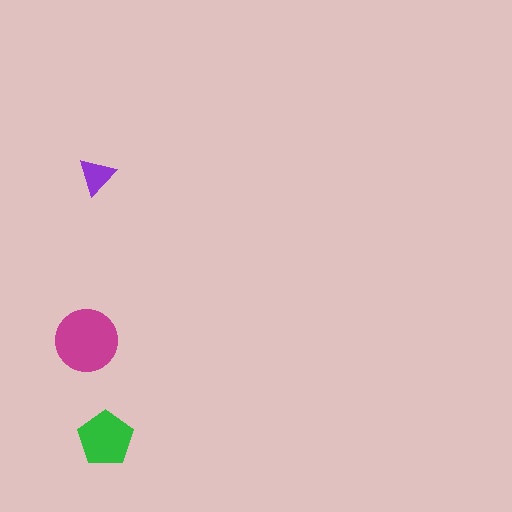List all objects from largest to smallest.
The magenta circle, the green pentagon, the purple triangle.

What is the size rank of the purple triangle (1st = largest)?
3rd.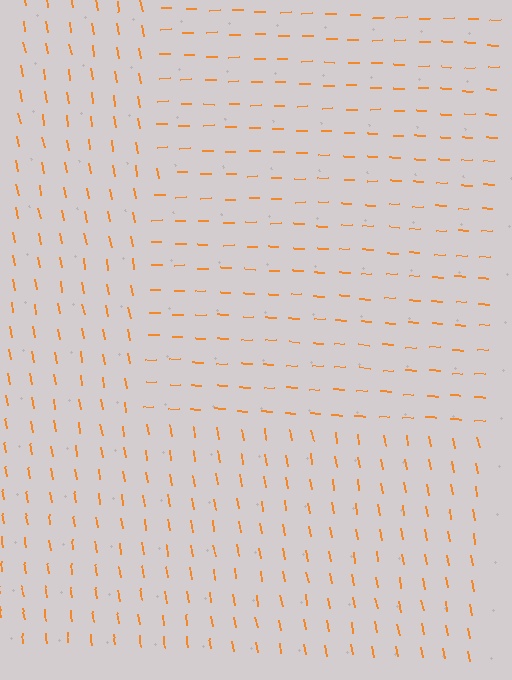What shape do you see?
I see a rectangle.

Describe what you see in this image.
The image is filled with small orange line segments. A rectangle region in the image has lines oriented differently from the surrounding lines, creating a visible texture boundary.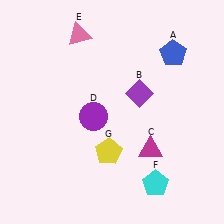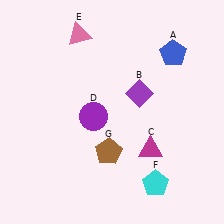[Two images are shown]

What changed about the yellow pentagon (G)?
In Image 1, G is yellow. In Image 2, it changed to brown.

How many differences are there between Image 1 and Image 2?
There is 1 difference between the two images.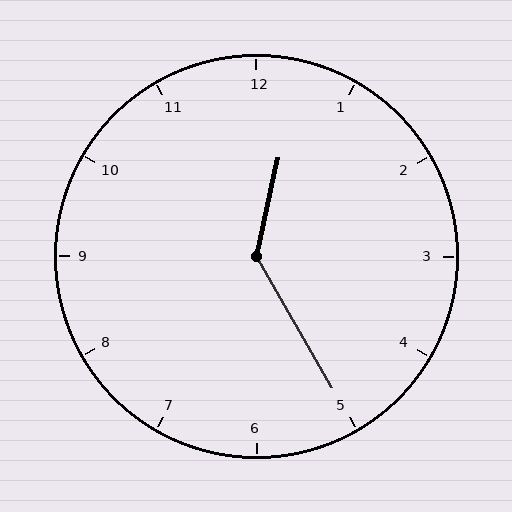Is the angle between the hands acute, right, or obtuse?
It is obtuse.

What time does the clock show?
12:25.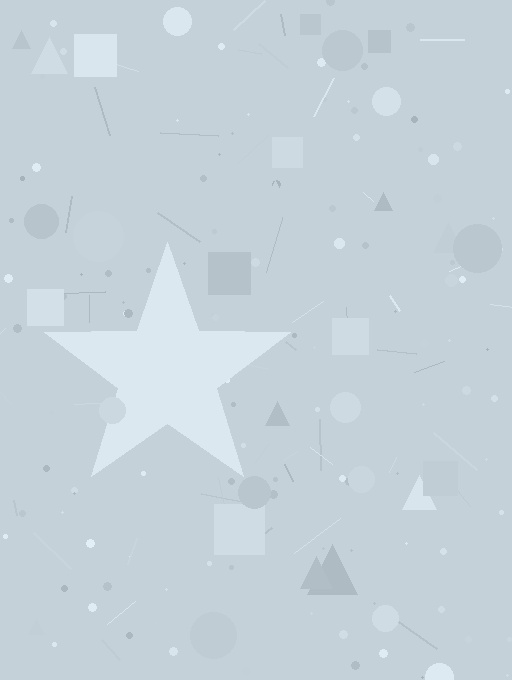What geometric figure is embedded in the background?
A star is embedded in the background.